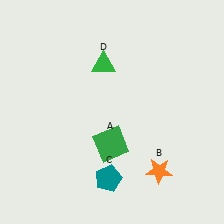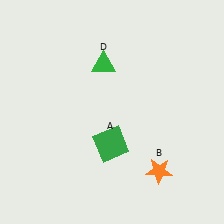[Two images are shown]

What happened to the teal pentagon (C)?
The teal pentagon (C) was removed in Image 2. It was in the bottom-left area of Image 1.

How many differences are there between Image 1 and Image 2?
There is 1 difference between the two images.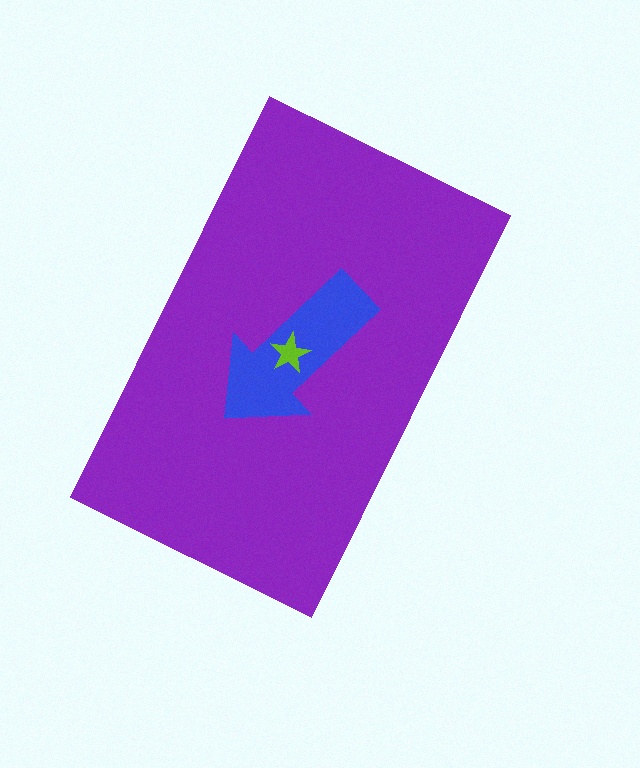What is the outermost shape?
The purple rectangle.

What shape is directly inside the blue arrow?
The lime star.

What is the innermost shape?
The lime star.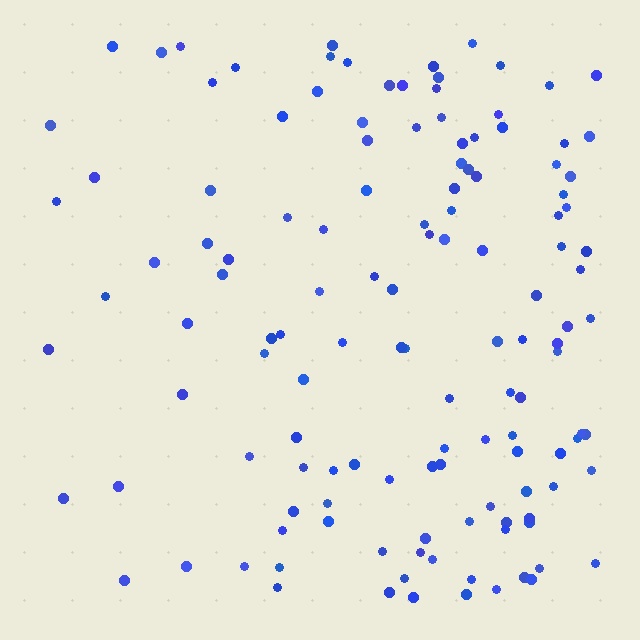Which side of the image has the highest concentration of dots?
The right.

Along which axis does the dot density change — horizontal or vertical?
Horizontal.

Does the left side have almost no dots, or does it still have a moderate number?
Still a moderate number, just noticeably fewer than the right.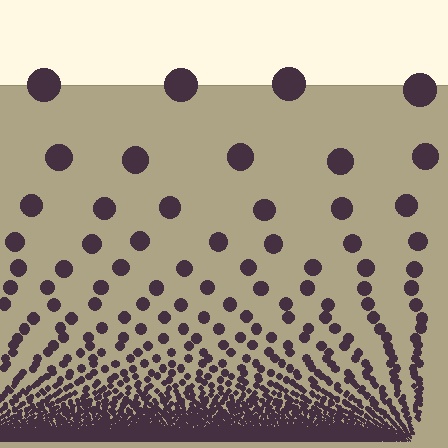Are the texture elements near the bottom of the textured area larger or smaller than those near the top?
Smaller. The gradient is inverted — elements near the bottom are smaller and denser.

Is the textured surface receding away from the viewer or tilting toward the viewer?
The surface appears to tilt toward the viewer. Texture elements get larger and sparser toward the top.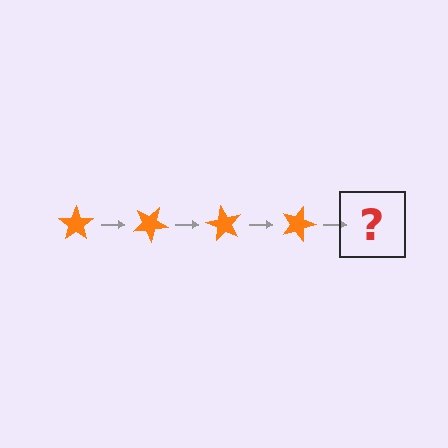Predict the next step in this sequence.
The next step is an orange star rotated 120 degrees.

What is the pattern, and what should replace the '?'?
The pattern is that the star rotates 30 degrees each step. The '?' should be an orange star rotated 120 degrees.